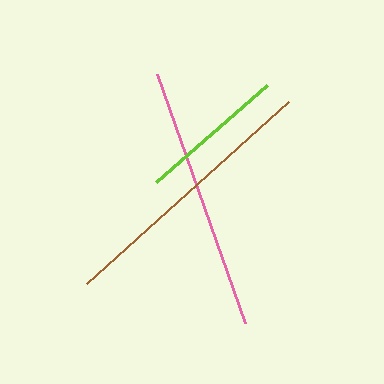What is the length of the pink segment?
The pink segment is approximately 264 pixels long.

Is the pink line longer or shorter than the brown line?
The brown line is longer than the pink line.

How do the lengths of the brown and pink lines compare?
The brown and pink lines are approximately the same length.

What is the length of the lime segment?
The lime segment is approximately 147 pixels long.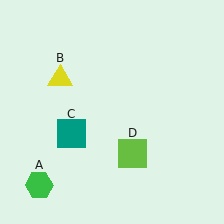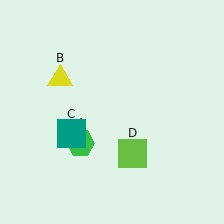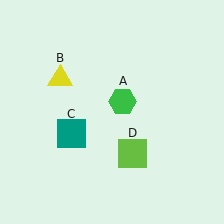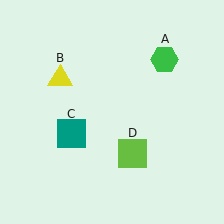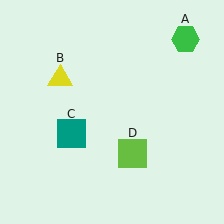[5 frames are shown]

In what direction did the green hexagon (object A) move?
The green hexagon (object A) moved up and to the right.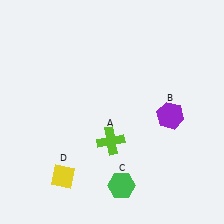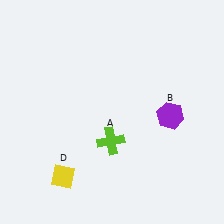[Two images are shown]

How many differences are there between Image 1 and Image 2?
There is 1 difference between the two images.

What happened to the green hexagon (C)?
The green hexagon (C) was removed in Image 2. It was in the bottom-right area of Image 1.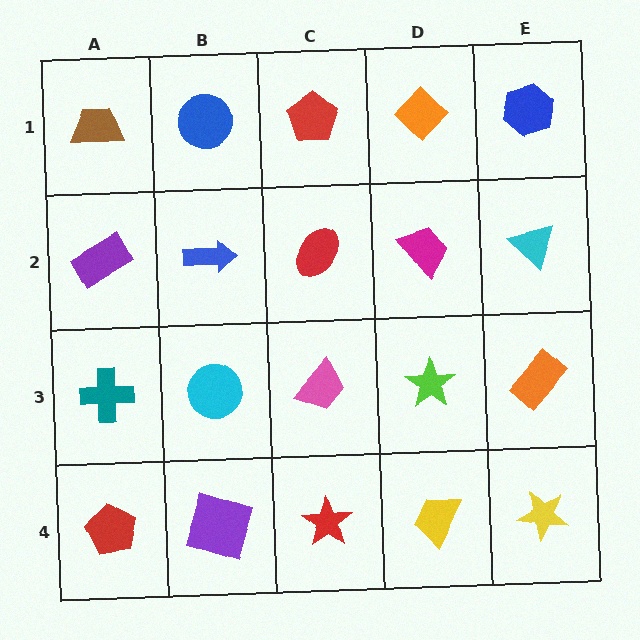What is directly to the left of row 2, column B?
A purple rectangle.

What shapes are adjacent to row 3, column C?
A red ellipse (row 2, column C), a red star (row 4, column C), a cyan circle (row 3, column B), a lime star (row 3, column D).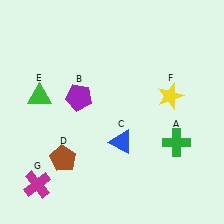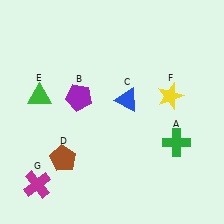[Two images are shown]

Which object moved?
The blue triangle (C) moved up.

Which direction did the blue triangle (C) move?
The blue triangle (C) moved up.